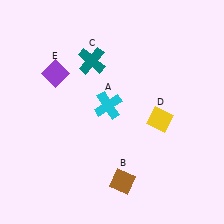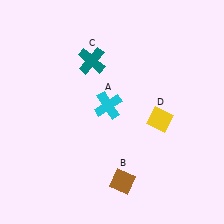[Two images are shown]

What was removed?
The purple diamond (E) was removed in Image 2.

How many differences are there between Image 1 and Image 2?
There is 1 difference between the two images.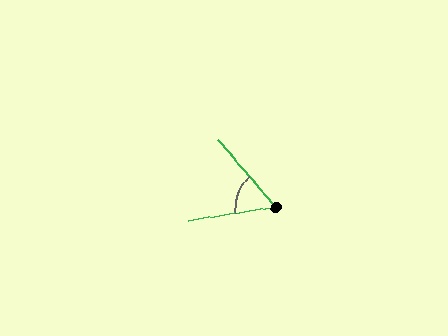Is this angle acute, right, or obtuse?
It is acute.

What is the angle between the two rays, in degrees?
Approximately 58 degrees.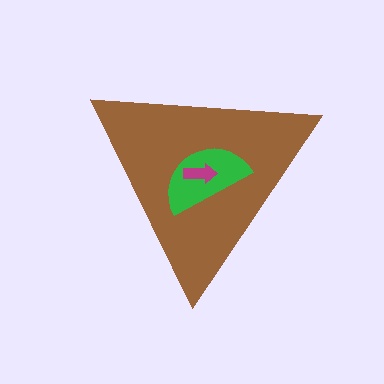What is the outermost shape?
The brown triangle.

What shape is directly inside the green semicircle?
The magenta arrow.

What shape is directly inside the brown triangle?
The green semicircle.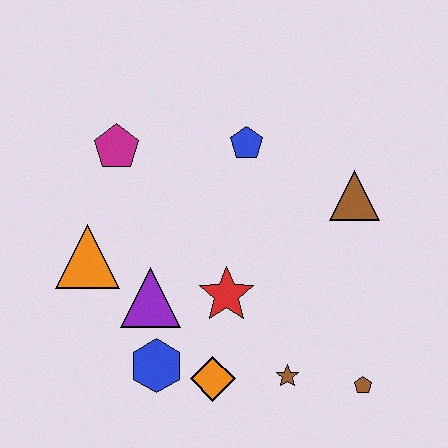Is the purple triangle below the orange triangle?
Yes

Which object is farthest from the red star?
The magenta pentagon is farthest from the red star.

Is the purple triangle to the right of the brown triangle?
No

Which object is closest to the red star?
The purple triangle is closest to the red star.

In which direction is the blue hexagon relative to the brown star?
The blue hexagon is to the left of the brown star.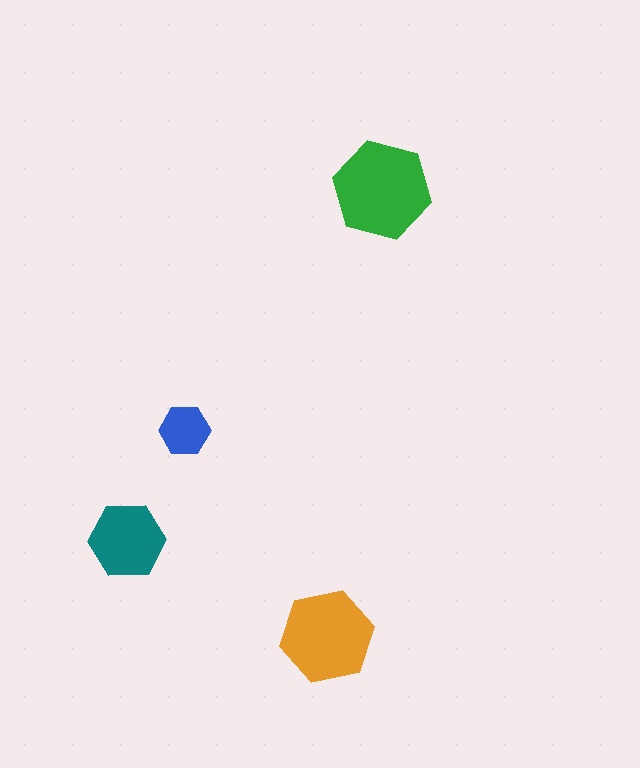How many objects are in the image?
There are 4 objects in the image.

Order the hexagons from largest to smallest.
the green one, the orange one, the teal one, the blue one.